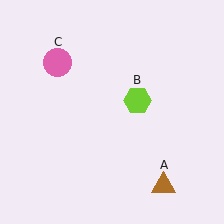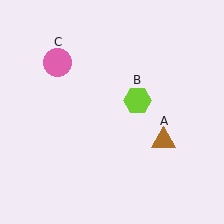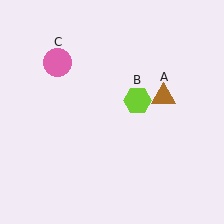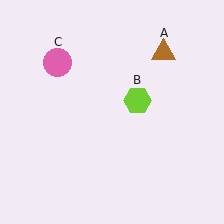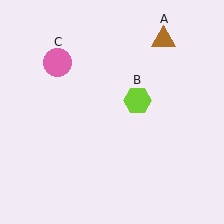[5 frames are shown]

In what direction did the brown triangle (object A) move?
The brown triangle (object A) moved up.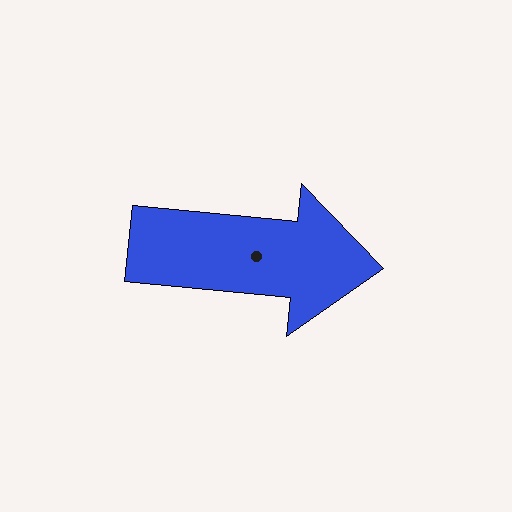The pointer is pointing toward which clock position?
Roughly 3 o'clock.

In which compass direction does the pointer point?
East.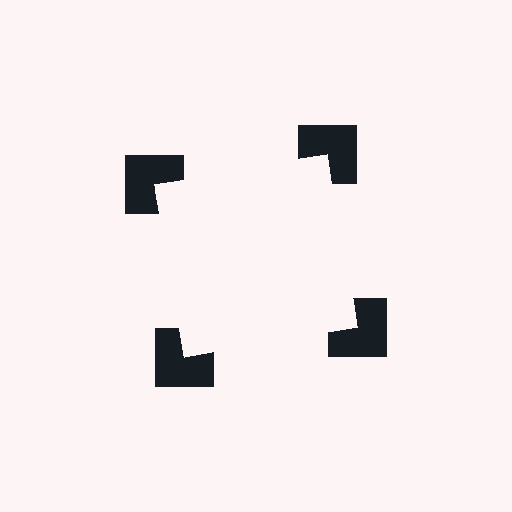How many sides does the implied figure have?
4 sides.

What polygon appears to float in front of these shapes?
An illusory square — its edges are inferred from the aligned wedge cuts in the notched squares, not physically drawn.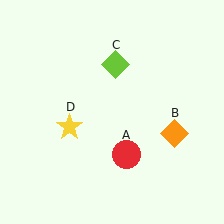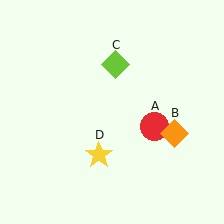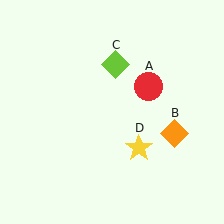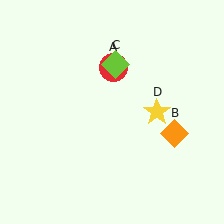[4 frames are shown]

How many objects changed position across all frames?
2 objects changed position: red circle (object A), yellow star (object D).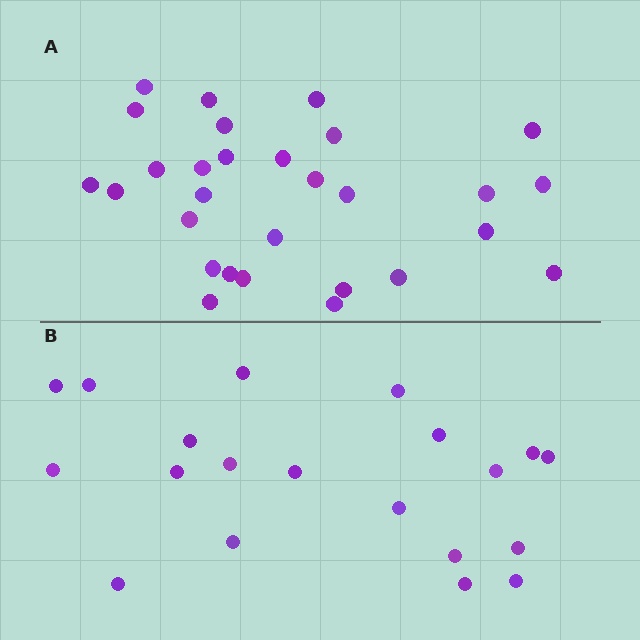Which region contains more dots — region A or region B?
Region A (the top region) has more dots.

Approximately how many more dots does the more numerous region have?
Region A has roughly 8 or so more dots than region B.